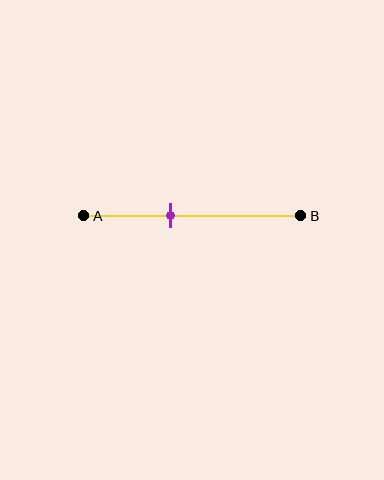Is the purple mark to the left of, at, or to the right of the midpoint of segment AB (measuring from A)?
The purple mark is to the left of the midpoint of segment AB.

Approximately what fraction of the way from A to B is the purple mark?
The purple mark is approximately 40% of the way from A to B.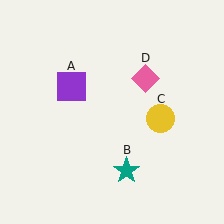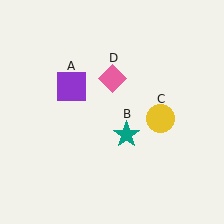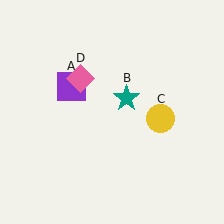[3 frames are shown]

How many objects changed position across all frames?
2 objects changed position: teal star (object B), pink diamond (object D).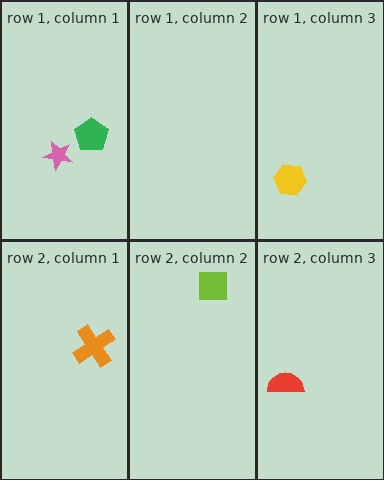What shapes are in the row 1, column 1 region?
The green pentagon, the pink star.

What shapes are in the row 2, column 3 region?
The red semicircle.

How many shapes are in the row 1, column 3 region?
1.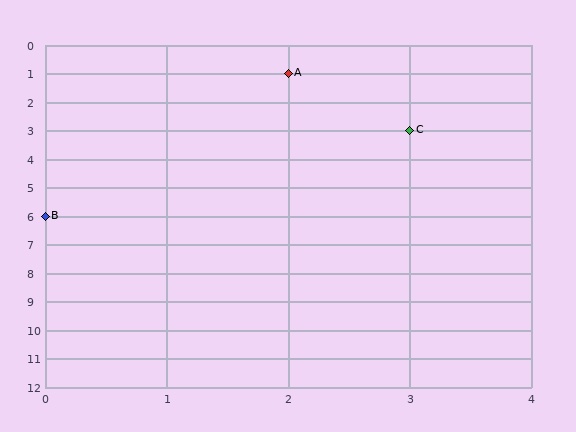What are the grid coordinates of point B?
Point B is at grid coordinates (0, 6).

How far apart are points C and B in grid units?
Points C and B are 3 columns and 3 rows apart (about 4.2 grid units diagonally).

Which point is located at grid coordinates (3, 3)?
Point C is at (3, 3).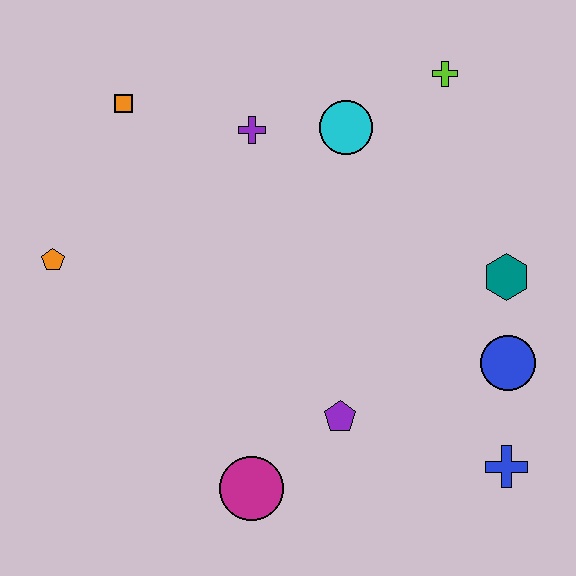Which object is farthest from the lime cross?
The magenta circle is farthest from the lime cross.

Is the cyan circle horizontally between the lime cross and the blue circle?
No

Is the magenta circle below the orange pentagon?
Yes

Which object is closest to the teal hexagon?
The blue circle is closest to the teal hexagon.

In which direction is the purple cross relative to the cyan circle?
The purple cross is to the left of the cyan circle.